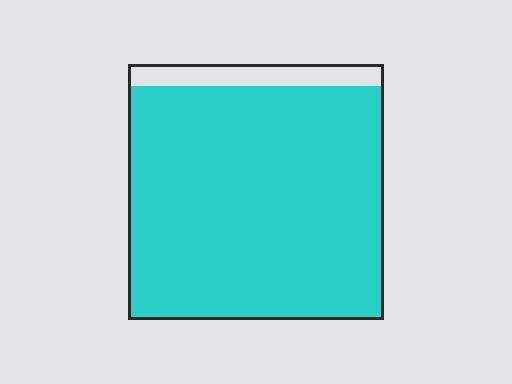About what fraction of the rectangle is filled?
About nine tenths (9/10).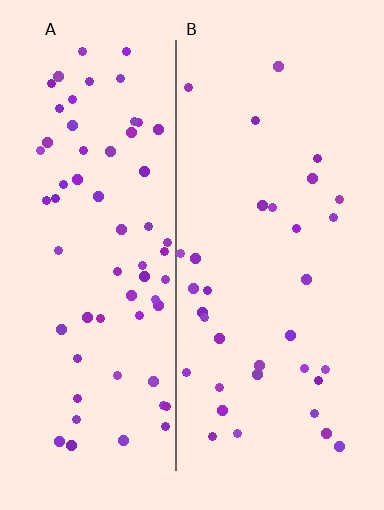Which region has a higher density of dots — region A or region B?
A (the left).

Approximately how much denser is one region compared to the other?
Approximately 2.0× — region A over region B.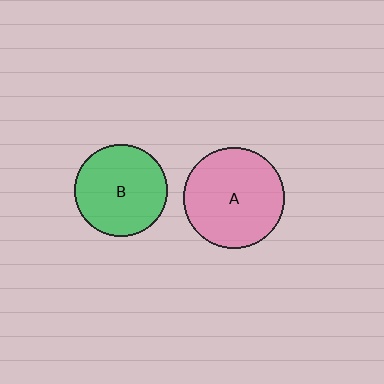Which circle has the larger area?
Circle A (pink).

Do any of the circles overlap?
No, none of the circles overlap.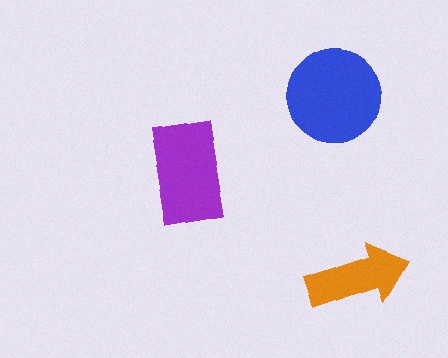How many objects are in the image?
There are 3 objects in the image.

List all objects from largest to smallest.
The blue circle, the purple rectangle, the orange arrow.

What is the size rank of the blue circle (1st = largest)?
1st.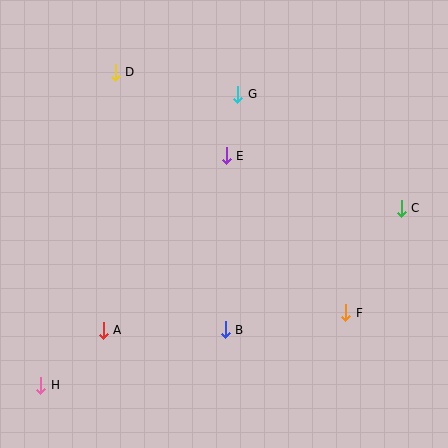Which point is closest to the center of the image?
Point E at (226, 156) is closest to the center.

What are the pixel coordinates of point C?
Point C is at (401, 208).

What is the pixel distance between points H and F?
The distance between H and F is 313 pixels.